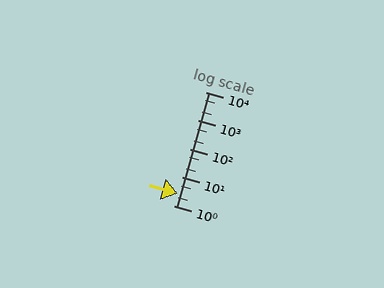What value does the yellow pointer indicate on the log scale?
The pointer indicates approximately 2.6.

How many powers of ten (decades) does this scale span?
The scale spans 4 decades, from 1 to 10000.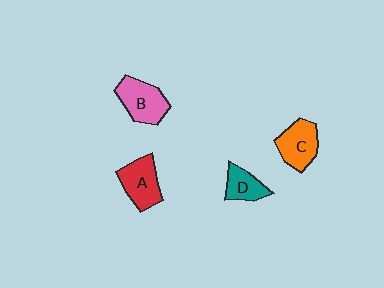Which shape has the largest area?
Shape B (pink).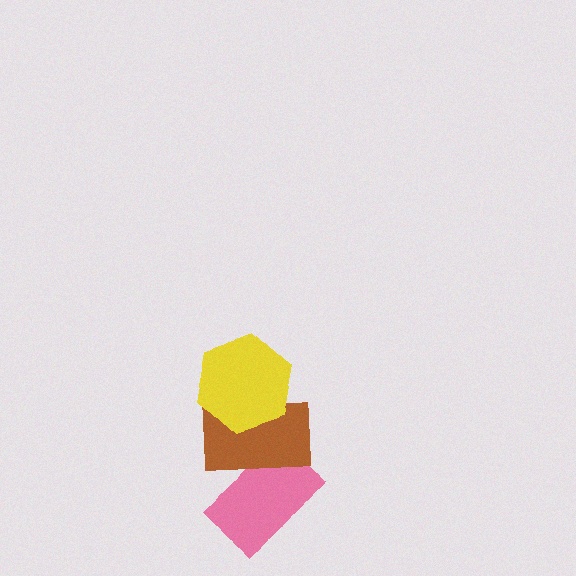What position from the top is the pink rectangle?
The pink rectangle is 3rd from the top.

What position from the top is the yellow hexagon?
The yellow hexagon is 1st from the top.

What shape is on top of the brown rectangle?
The yellow hexagon is on top of the brown rectangle.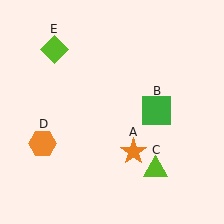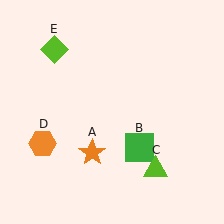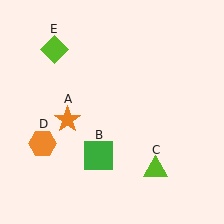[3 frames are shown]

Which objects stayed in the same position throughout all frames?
Lime triangle (object C) and orange hexagon (object D) and lime diamond (object E) remained stationary.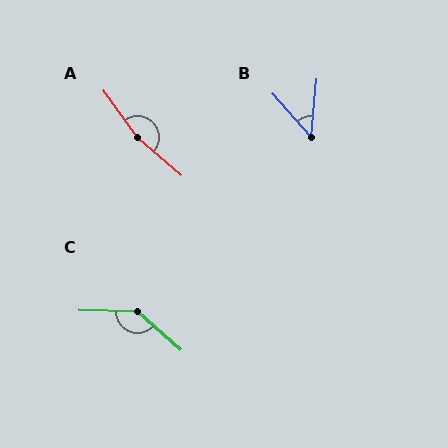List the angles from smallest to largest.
B (47°), C (140°), A (166°).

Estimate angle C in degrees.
Approximately 140 degrees.